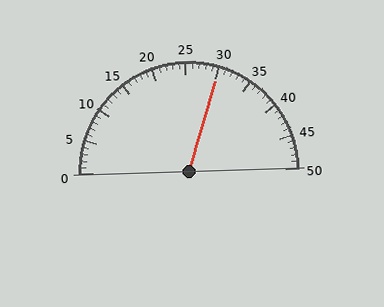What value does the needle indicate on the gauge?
The needle indicates approximately 30.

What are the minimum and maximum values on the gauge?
The gauge ranges from 0 to 50.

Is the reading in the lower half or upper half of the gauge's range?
The reading is in the upper half of the range (0 to 50).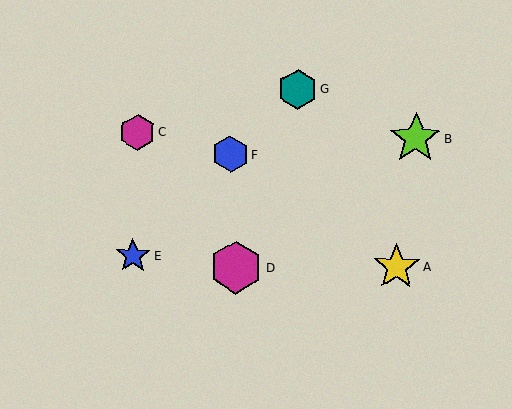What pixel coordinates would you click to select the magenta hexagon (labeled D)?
Click at (236, 267) to select the magenta hexagon D.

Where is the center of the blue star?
The center of the blue star is at (133, 255).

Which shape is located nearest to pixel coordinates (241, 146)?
The blue hexagon (labeled F) at (230, 154) is nearest to that location.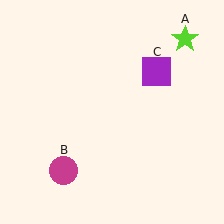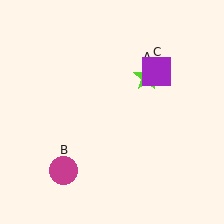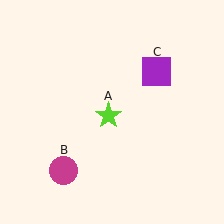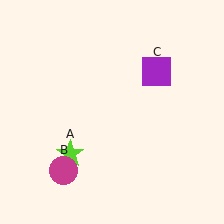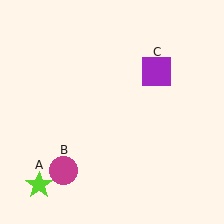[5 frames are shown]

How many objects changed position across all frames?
1 object changed position: lime star (object A).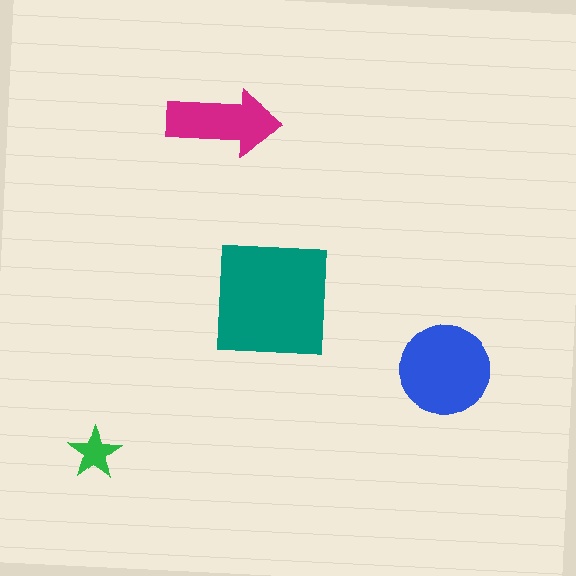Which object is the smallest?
The green star.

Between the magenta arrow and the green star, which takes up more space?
The magenta arrow.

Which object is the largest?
The teal square.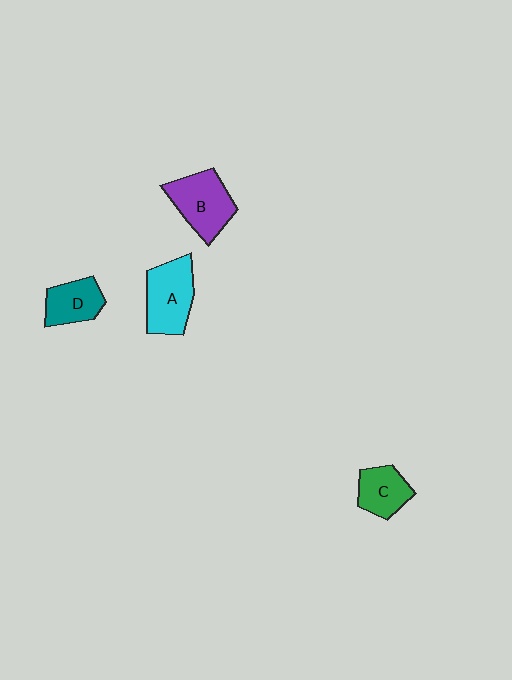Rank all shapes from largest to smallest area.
From largest to smallest: A (cyan), B (purple), D (teal), C (green).